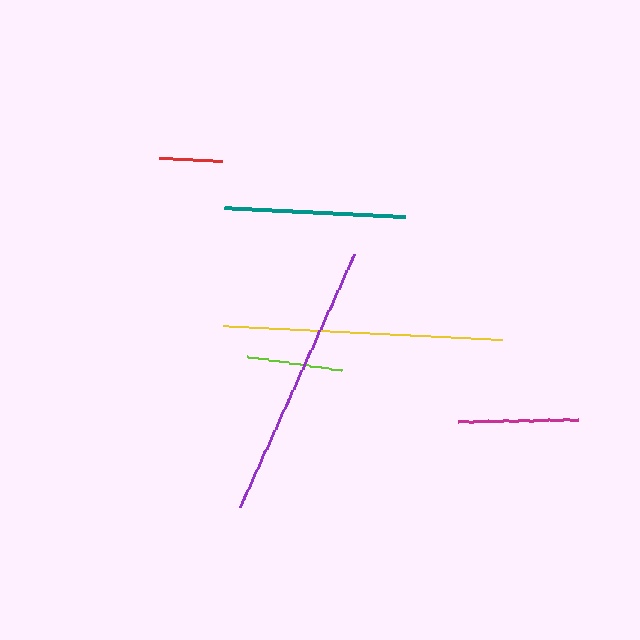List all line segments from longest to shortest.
From longest to shortest: yellow, purple, teal, magenta, lime, red.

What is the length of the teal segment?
The teal segment is approximately 181 pixels long.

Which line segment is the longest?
The yellow line is the longest at approximately 279 pixels.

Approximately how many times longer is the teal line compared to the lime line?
The teal line is approximately 1.9 times the length of the lime line.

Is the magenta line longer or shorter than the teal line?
The teal line is longer than the magenta line.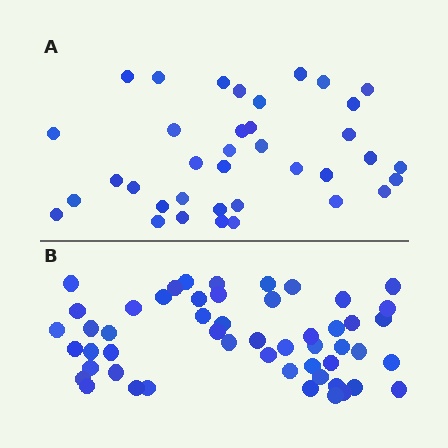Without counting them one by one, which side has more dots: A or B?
Region B (the bottom region) has more dots.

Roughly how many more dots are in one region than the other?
Region B has approximately 15 more dots than region A.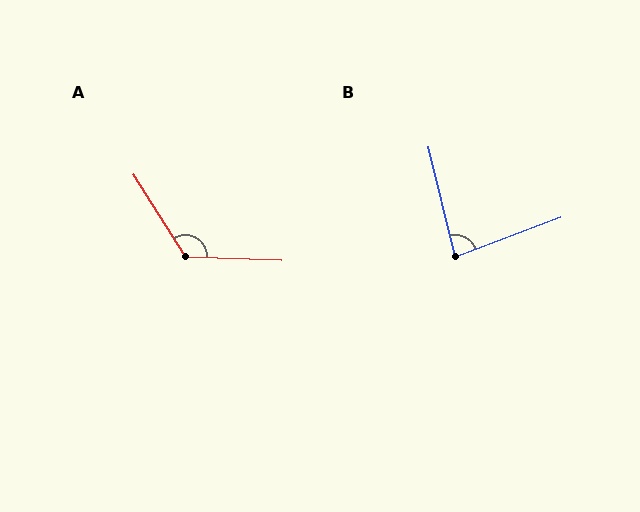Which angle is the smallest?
B, at approximately 83 degrees.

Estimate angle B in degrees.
Approximately 83 degrees.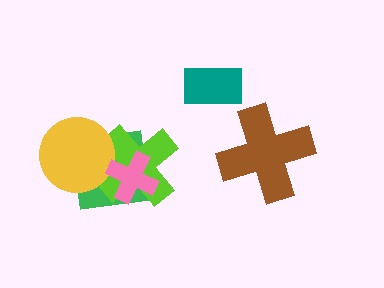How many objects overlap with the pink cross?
2 objects overlap with the pink cross.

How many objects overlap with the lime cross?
3 objects overlap with the lime cross.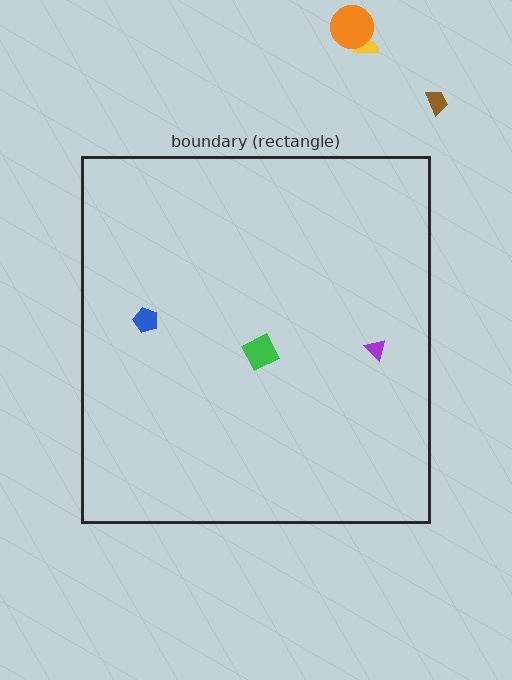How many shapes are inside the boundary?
3 inside, 3 outside.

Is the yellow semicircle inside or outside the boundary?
Outside.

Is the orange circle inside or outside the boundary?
Outside.